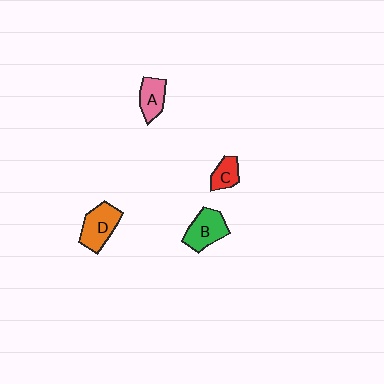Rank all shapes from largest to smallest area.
From largest to smallest: D (orange), B (green), A (pink), C (red).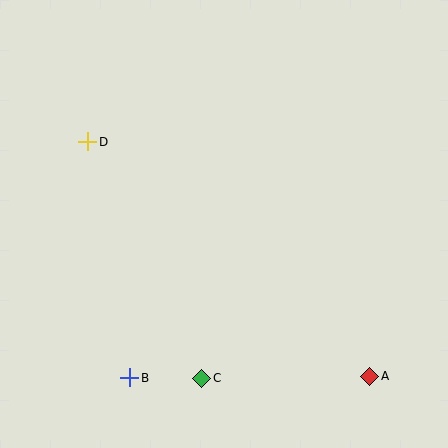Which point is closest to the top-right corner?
Point A is closest to the top-right corner.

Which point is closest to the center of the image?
Point C at (202, 378) is closest to the center.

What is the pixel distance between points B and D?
The distance between B and D is 239 pixels.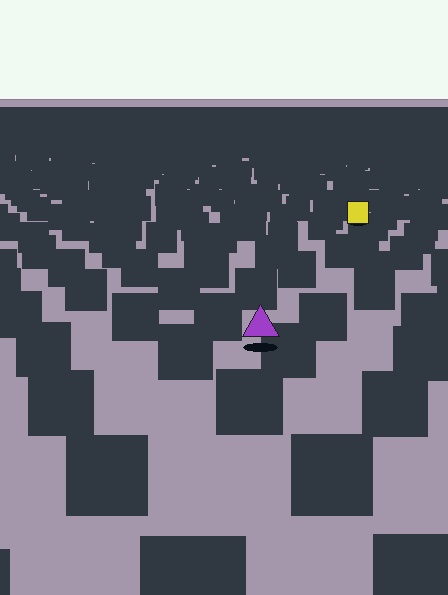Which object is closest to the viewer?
The purple triangle is closest. The texture marks near it are larger and more spread out.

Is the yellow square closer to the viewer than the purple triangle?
No. The purple triangle is closer — you can tell from the texture gradient: the ground texture is coarser near it.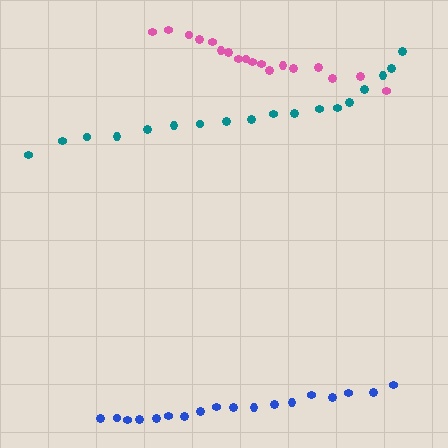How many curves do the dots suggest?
There are 3 distinct paths.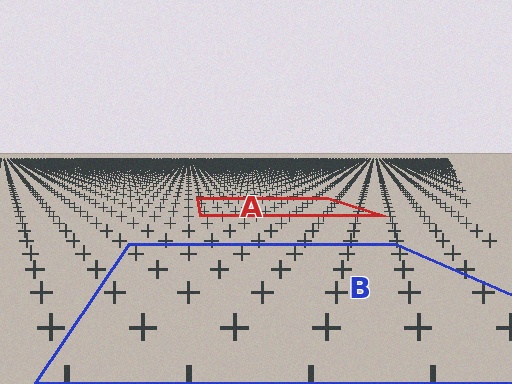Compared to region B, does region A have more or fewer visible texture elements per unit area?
Region A has more texture elements per unit area — they are packed more densely because it is farther away.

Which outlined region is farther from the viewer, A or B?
Region A is farther from the viewer — the texture elements inside it appear smaller and more densely packed.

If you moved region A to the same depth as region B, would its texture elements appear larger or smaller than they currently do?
They would appear larger. At a closer depth, the same texture elements are projected at a bigger on-screen size.